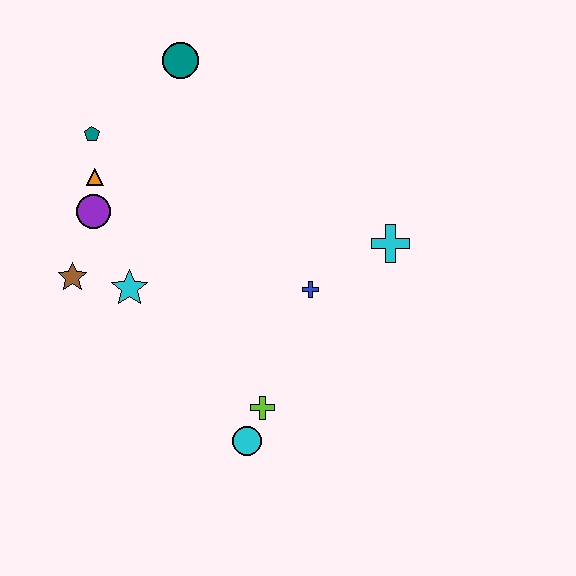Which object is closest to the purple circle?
The orange triangle is closest to the purple circle.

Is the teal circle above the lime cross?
Yes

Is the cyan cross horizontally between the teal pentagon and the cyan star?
No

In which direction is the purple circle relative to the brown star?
The purple circle is above the brown star.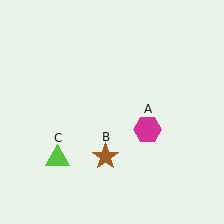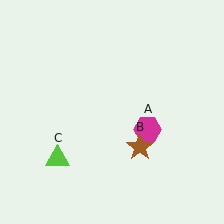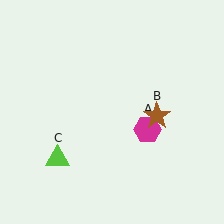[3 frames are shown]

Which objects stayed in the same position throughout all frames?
Magenta hexagon (object A) and lime triangle (object C) remained stationary.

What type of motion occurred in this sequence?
The brown star (object B) rotated counterclockwise around the center of the scene.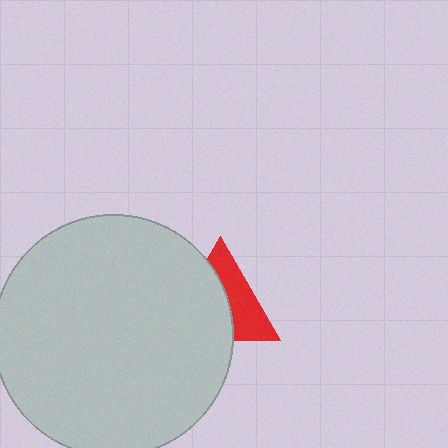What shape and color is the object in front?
The object in front is a light gray circle.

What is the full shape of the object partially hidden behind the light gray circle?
The partially hidden object is a red triangle.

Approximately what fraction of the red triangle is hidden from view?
Roughly 55% of the red triangle is hidden behind the light gray circle.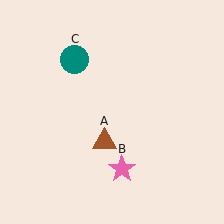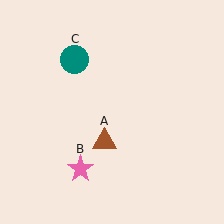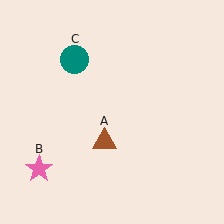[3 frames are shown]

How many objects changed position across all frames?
1 object changed position: pink star (object B).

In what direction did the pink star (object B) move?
The pink star (object B) moved left.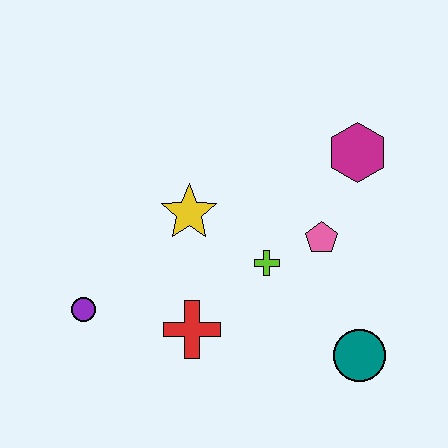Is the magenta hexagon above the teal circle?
Yes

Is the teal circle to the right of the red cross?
Yes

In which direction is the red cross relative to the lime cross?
The red cross is to the left of the lime cross.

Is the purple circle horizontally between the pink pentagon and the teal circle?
No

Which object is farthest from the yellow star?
The teal circle is farthest from the yellow star.